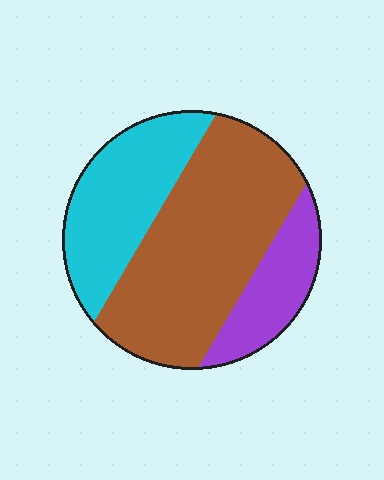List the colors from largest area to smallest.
From largest to smallest: brown, cyan, purple.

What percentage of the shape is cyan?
Cyan covers roughly 30% of the shape.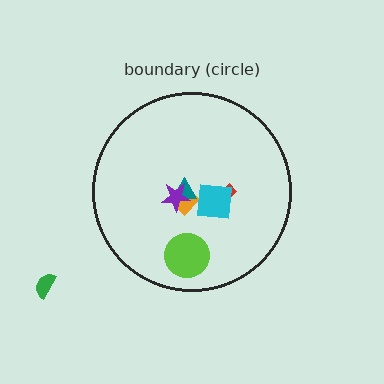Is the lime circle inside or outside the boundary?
Inside.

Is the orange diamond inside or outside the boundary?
Inside.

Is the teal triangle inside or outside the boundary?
Inside.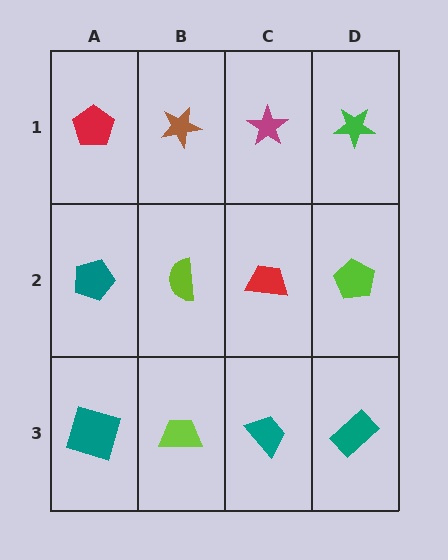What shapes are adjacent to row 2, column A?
A red pentagon (row 1, column A), a teal square (row 3, column A), a lime semicircle (row 2, column B).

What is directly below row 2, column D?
A teal rectangle.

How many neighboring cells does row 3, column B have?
3.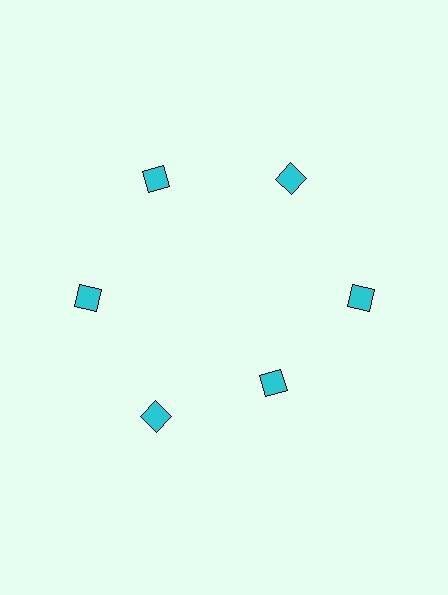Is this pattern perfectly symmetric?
No. The 6 cyan squares are arranged in a ring, but one element near the 5 o'clock position is pulled inward toward the center, breaking the 6-fold rotational symmetry.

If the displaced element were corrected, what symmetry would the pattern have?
It would have 6-fold rotational symmetry — the pattern would map onto itself every 60 degrees.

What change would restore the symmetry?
The symmetry would be restored by moving it outward, back onto the ring so that all 6 squares sit at equal angles and equal distance from the center.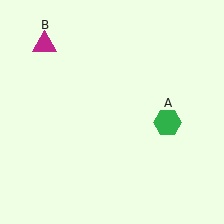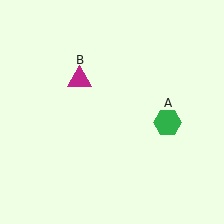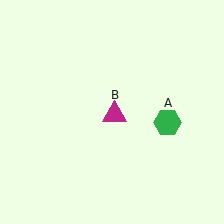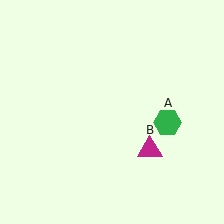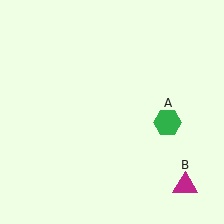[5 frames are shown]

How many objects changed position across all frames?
1 object changed position: magenta triangle (object B).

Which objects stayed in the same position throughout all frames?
Green hexagon (object A) remained stationary.